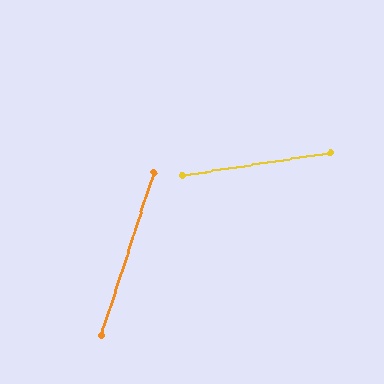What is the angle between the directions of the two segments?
Approximately 64 degrees.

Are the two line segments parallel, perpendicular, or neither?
Neither parallel nor perpendicular — they differ by about 64°.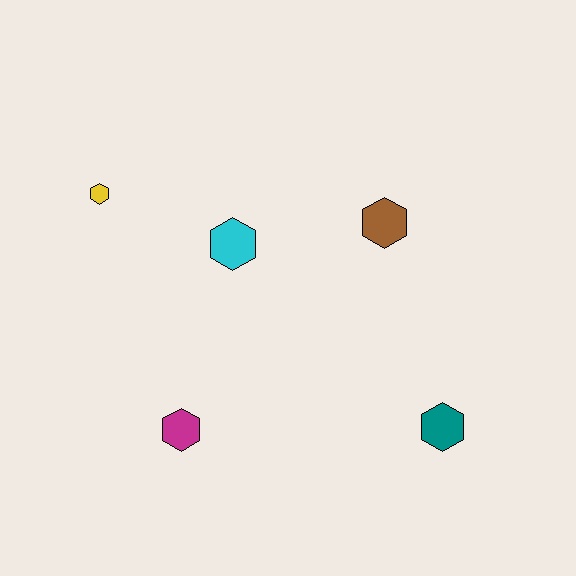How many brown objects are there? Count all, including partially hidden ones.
There is 1 brown object.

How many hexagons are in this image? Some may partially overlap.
There are 5 hexagons.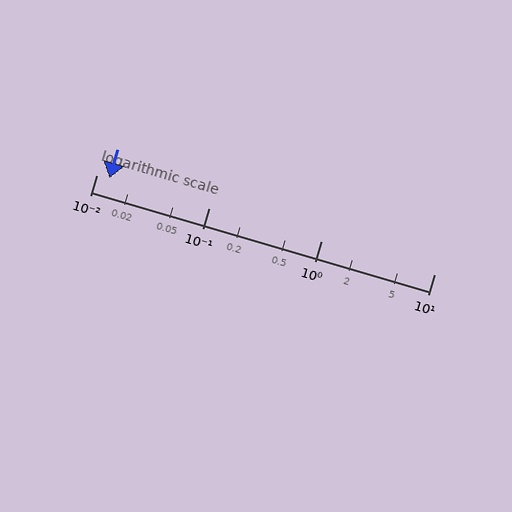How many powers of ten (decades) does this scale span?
The scale spans 3 decades, from 0.01 to 10.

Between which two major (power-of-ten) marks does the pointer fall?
The pointer is between 0.01 and 0.1.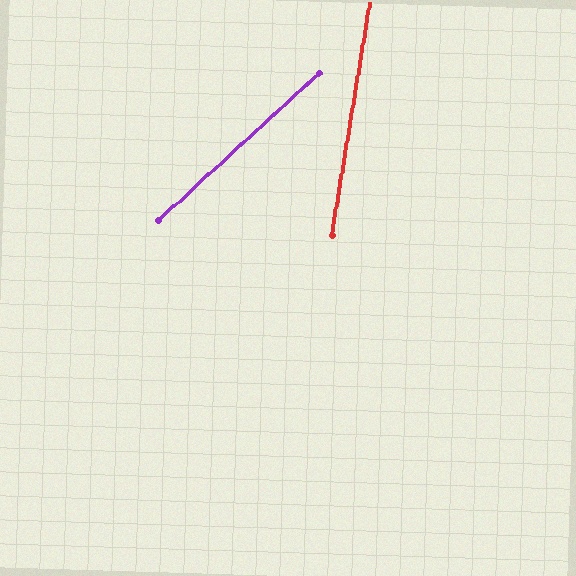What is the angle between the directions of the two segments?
Approximately 38 degrees.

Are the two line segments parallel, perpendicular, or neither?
Neither parallel nor perpendicular — they differ by about 38°.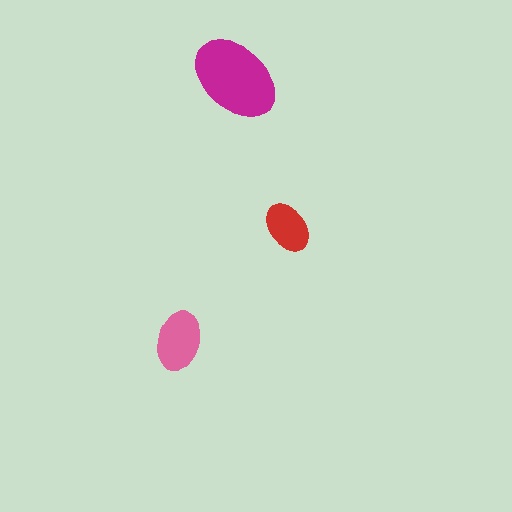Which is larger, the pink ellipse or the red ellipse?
The pink one.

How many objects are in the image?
There are 3 objects in the image.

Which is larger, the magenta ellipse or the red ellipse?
The magenta one.